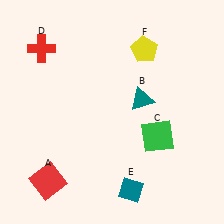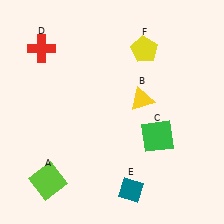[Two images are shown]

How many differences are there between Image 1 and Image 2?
There are 2 differences between the two images.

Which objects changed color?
A changed from red to lime. B changed from teal to yellow.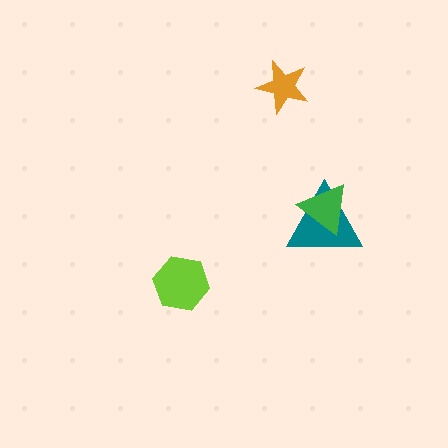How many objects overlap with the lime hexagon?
0 objects overlap with the lime hexagon.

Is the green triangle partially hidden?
No, no other shape covers it.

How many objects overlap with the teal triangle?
1 object overlaps with the teal triangle.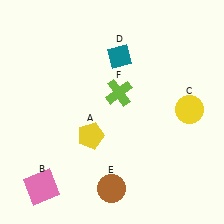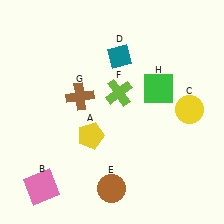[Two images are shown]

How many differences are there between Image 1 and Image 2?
There are 2 differences between the two images.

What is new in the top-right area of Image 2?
A green square (H) was added in the top-right area of Image 2.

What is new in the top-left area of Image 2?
A brown cross (G) was added in the top-left area of Image 2.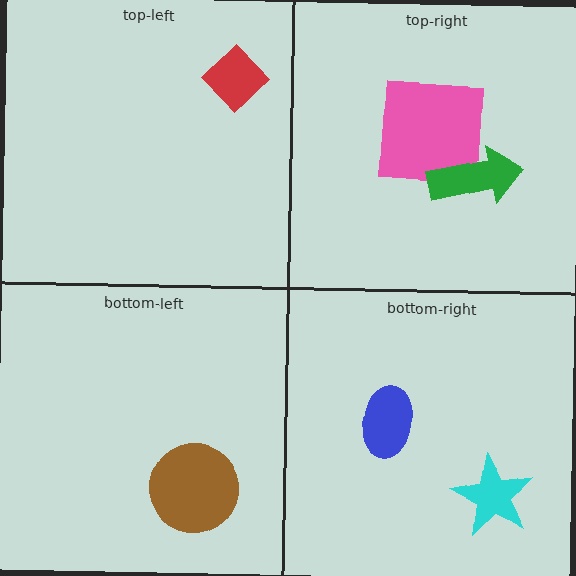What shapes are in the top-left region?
The red diamond.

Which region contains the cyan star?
The bottom-right region.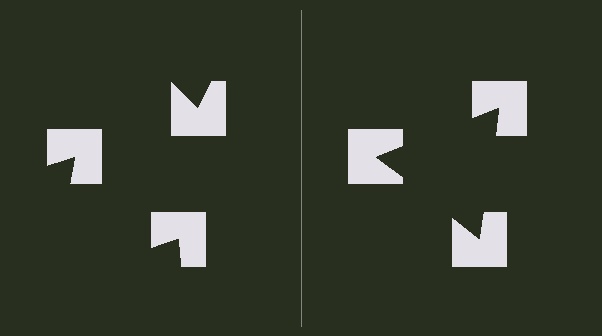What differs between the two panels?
The notched squares are positioned identically on both sides; only the wedge orientations differ. On the right they align to a triangle; on the left they are misaligned.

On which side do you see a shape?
An illusory triangle appears on the right side. On the left side the wedge cuts are rotated, so no coherent shape forms.